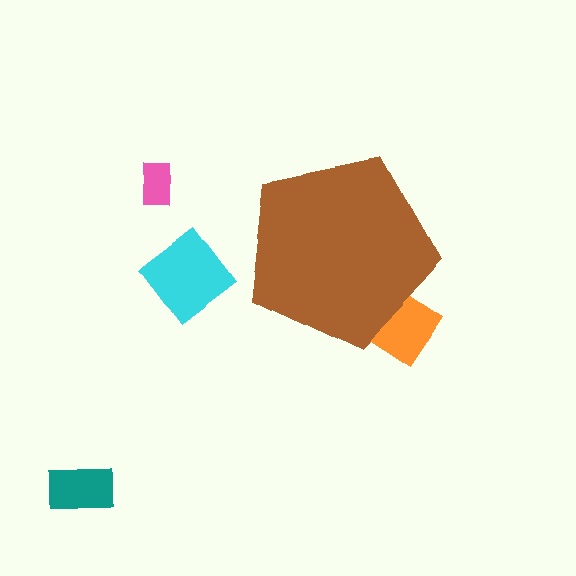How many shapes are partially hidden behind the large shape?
1 shape is partially hidden.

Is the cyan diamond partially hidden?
No, the cyan diamond is fully visible.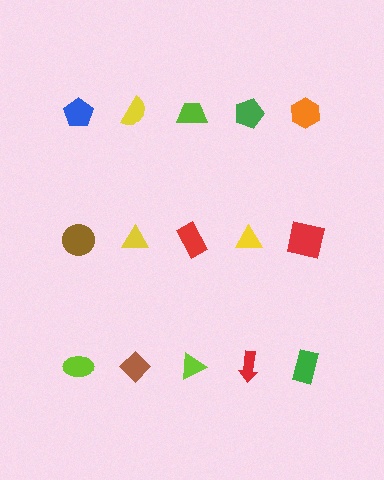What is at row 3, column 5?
A green rectangle.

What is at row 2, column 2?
A yellow triangle.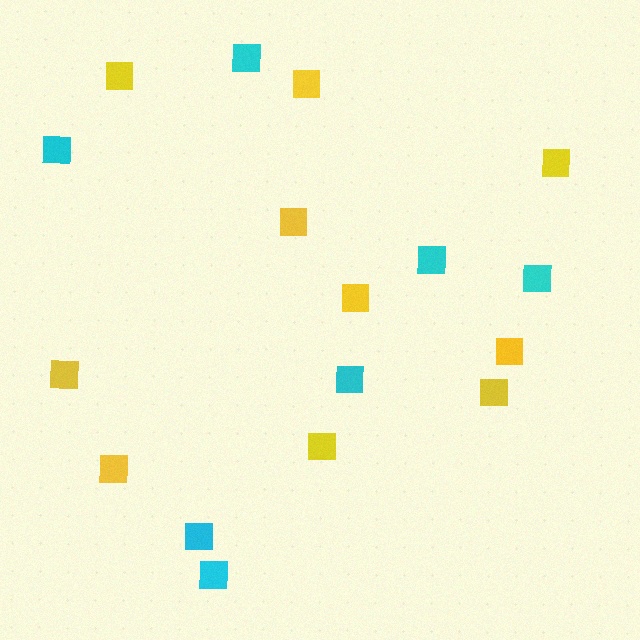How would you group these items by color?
There are 2 groups: one group of yellow squares (10) and one group of cyan squares (7).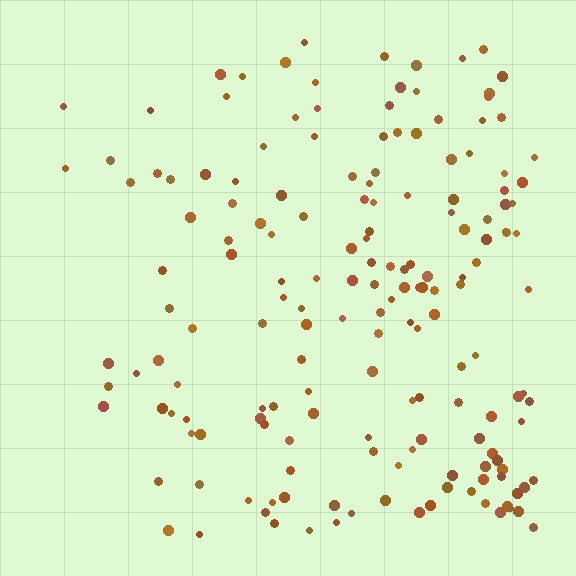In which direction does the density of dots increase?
From left to right, with the right side densest.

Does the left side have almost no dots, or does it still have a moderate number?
Still a moderate number, just noticeably fewer than the right.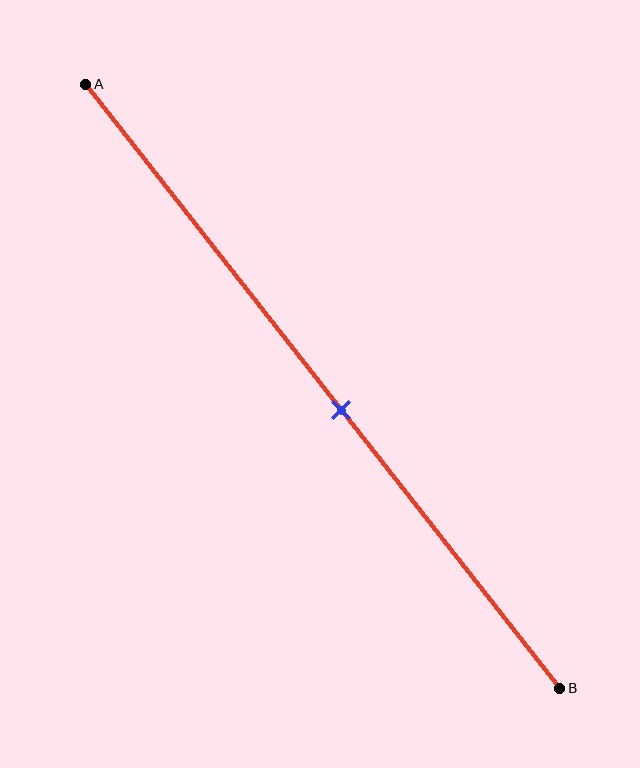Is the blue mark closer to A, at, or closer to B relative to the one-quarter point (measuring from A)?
The blue mark is closer to point B than the one-quarter point of segment AB.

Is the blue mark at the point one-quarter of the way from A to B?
No, the mark is at about 55% from A, not at the 25% one-quarter point.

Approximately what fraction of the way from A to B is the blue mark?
The blue mark is approximately 55% of the way from A to B.